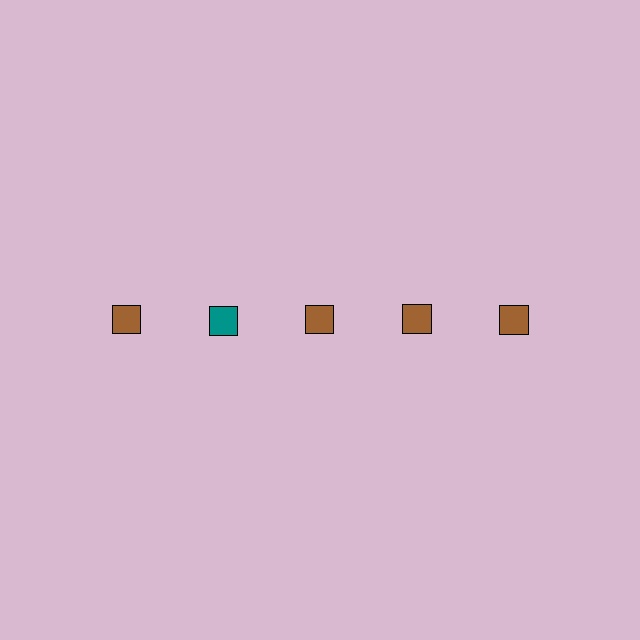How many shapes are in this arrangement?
There are 5 shapes arranged in a grid pattern.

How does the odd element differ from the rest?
It has a different color: teal instead of brown.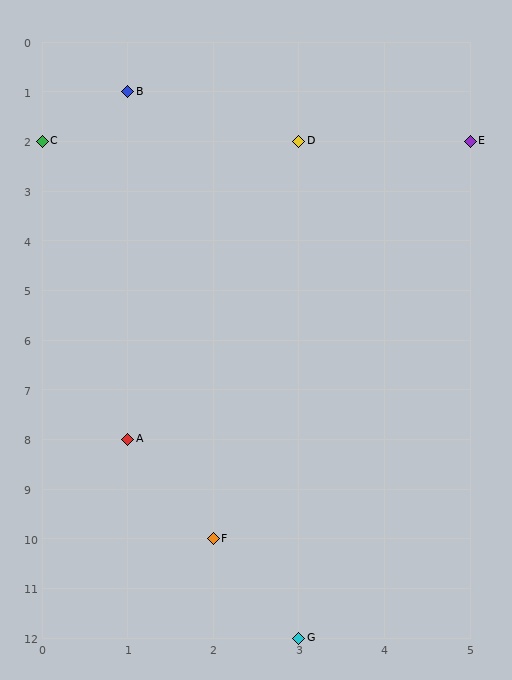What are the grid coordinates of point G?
Point G is at grid coordinates (3, 12).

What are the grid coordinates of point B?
Point B is at grid coordinates (1, 1).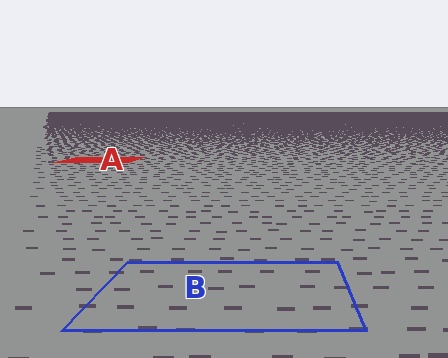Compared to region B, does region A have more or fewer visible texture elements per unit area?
Region A has more texture elements per unit area — they are packed more densely because it is farther away.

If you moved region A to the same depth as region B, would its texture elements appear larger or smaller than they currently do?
They would appear larger. At a closer depth, the same texture elements are projected at a bigger on-screen size.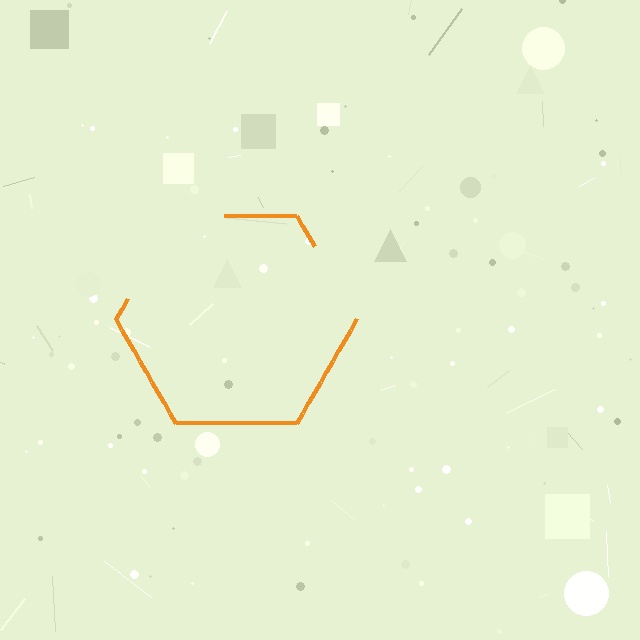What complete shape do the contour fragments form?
The contour fragments form a hexagon.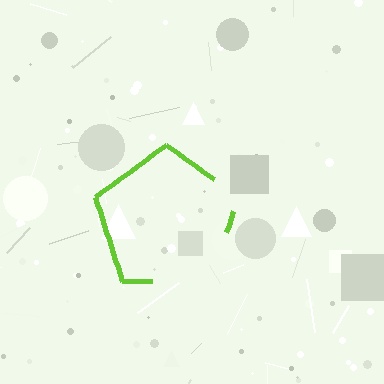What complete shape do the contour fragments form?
The contour fragments form a pentagon.